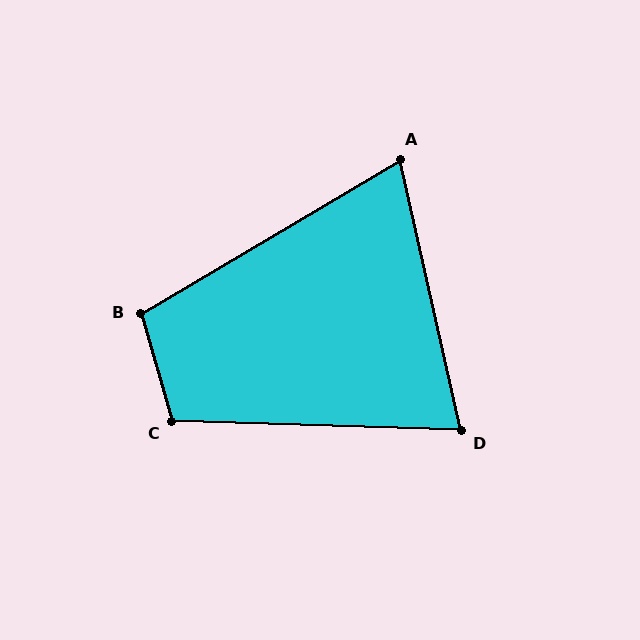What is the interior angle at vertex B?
Approximately 104 degrees (obtuse).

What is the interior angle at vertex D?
Approximately 76 degrees (acute).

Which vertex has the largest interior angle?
C, at approximately 108 degrees.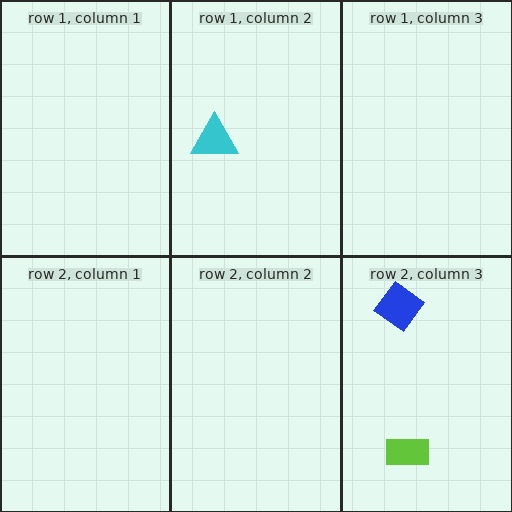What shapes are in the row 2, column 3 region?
The lime rectangle, the blue diamond.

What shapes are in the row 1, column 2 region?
The cyan triangle.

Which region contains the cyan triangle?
The row 1, column 2 region.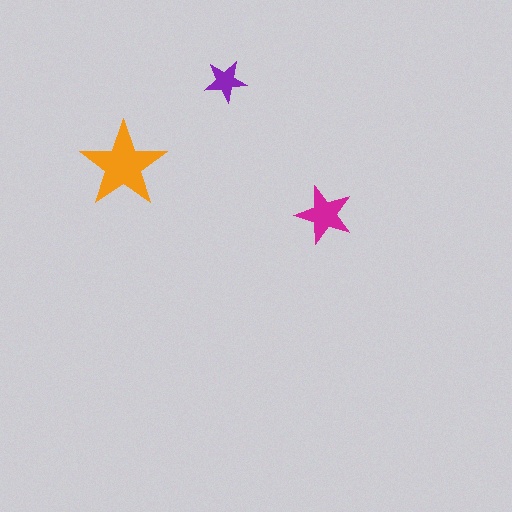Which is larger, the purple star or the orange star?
The orange one.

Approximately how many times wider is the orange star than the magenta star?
About 1.5 times wider.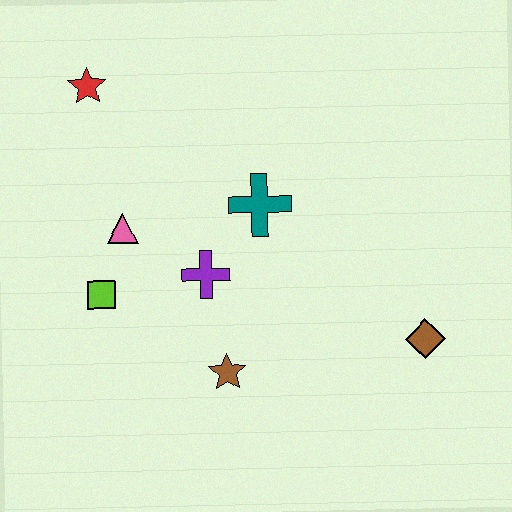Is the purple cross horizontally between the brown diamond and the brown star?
No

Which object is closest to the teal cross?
The purple cross is closest to the teal cross.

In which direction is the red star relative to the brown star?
The red star is above the brown star.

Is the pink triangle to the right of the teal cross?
No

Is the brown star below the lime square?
Yes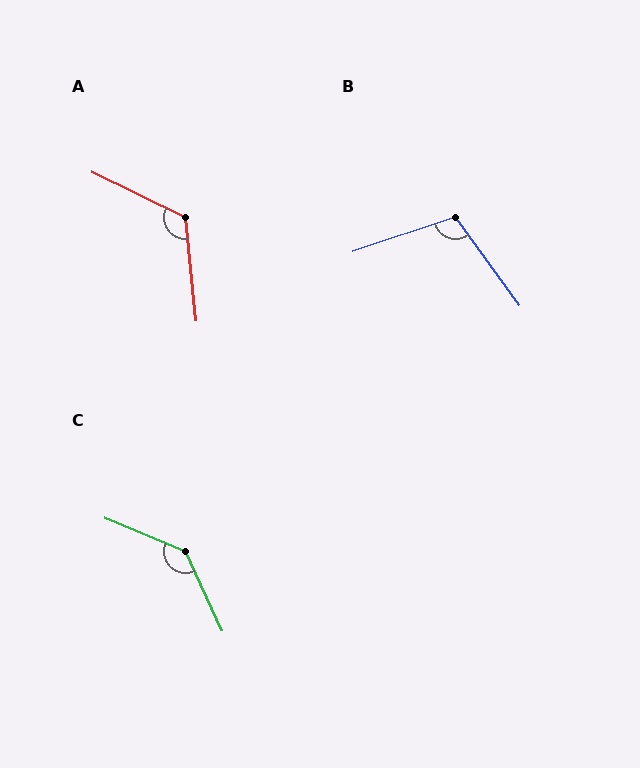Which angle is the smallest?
B, at approximately 108 degrees.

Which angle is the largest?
C, at approximately 137 degrees.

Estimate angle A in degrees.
Approximately 122 degrees.